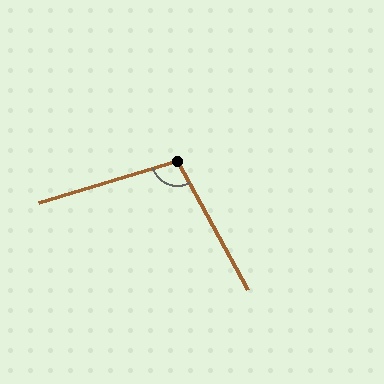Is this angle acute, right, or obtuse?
It is obtuse.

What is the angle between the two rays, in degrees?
Approximately 102 degrees.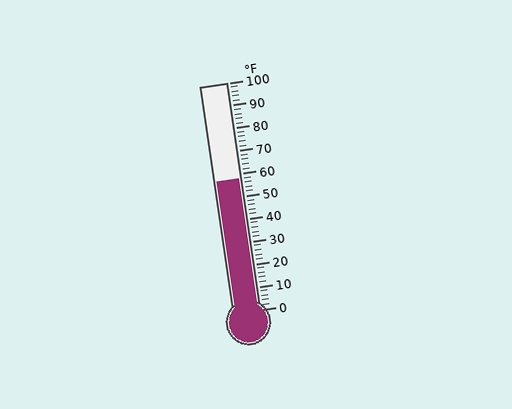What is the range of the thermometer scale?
The thermometer scale ranges from 0°F to 100°F.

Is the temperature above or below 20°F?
The temperature is above 20°F.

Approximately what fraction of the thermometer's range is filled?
The thermometer is filled to approximately 60% of its range.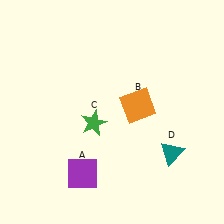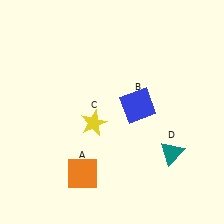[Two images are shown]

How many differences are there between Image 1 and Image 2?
There are 3 differences between the two images.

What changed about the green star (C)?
In Image 1, C is green. In Image 2, it changed to yellow.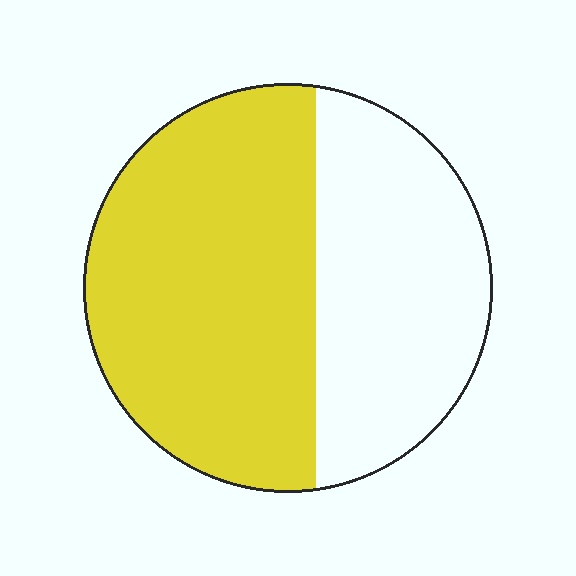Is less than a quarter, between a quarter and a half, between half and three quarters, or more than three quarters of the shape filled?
Between half and three quarters.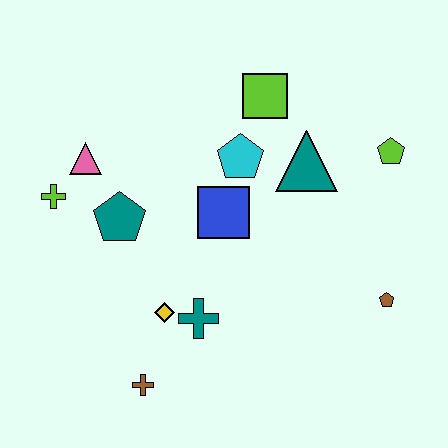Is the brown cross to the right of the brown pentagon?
No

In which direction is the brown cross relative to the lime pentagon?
The brown cross is to the left of the lime pentagon.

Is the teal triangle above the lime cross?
Yes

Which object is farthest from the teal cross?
The lime pentagon is farthest from the teal cross.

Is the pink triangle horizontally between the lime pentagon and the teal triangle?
No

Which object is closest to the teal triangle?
The cyan pentagon is closest to the teal triangle.